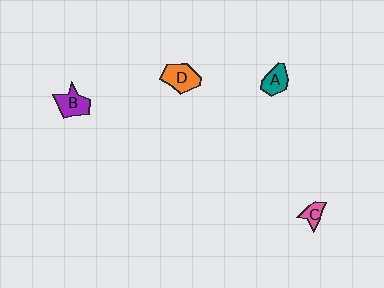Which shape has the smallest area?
Shape C (pink).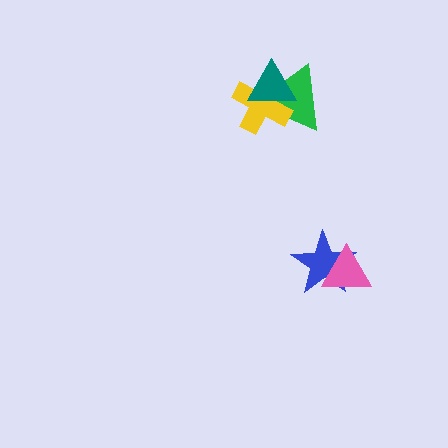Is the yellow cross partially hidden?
Yes, it is partially covered by another shape.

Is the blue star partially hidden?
Yes, it is partially covered by another shape.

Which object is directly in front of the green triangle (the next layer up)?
The yellow cross is directly in front of the green triangle.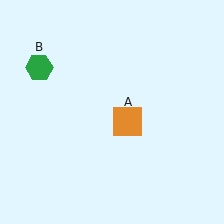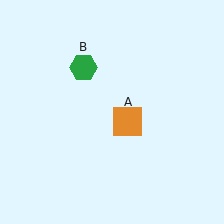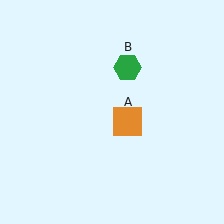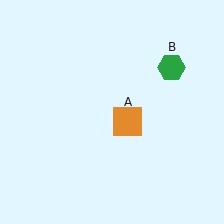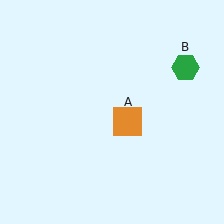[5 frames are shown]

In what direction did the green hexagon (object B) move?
The green hexagon (object B) moved right.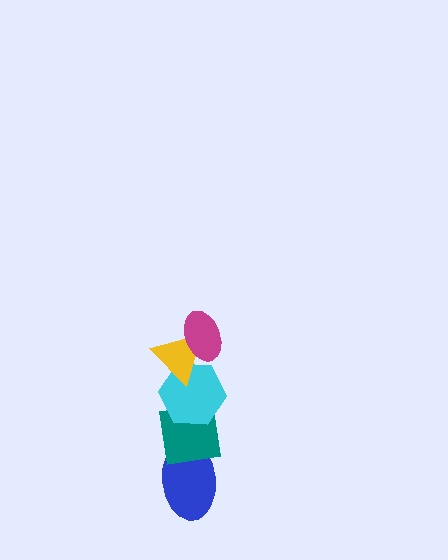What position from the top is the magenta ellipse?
The magenta ellipse is 1st from the top.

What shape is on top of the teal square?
The cyan hexagon is on top of the teal square.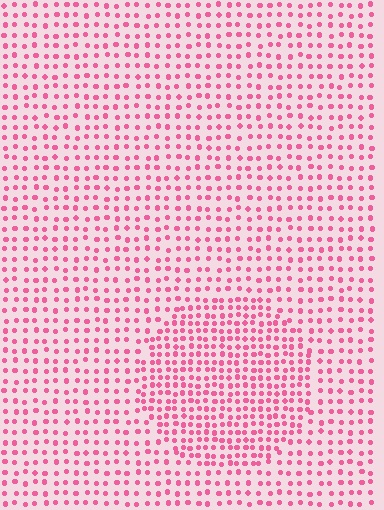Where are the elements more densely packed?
The elements are more densely packed inside the circle boundary.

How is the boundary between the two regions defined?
The boundary is defined by a change in element density (approximately 1.7x ratio). All elements are the same color, size, and shape.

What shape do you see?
I see a circle.